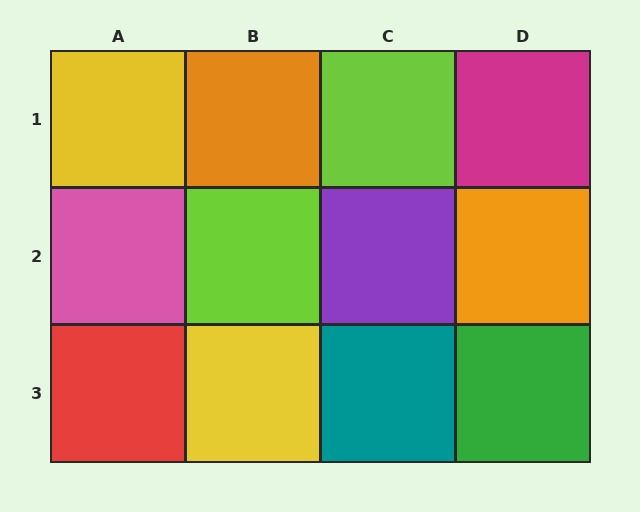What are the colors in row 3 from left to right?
Red, yellow, teal, green.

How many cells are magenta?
1 cell is magenta.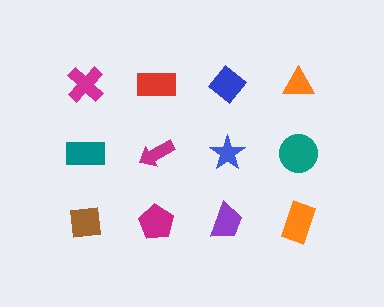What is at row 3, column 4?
An orange rectangle.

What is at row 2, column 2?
A magenta arrow.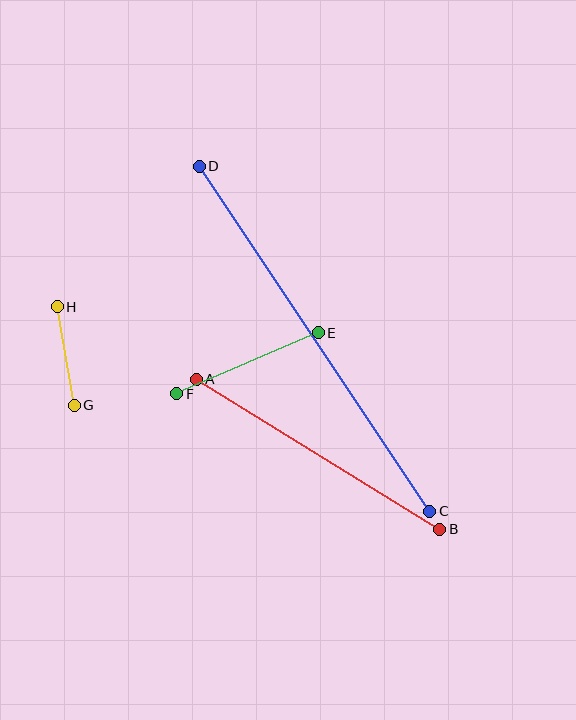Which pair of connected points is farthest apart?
Points C and D are farthest apart.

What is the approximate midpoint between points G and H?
The midpoint is at approximately (66, 356) pixels.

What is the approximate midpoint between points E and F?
The midpoint is at approximately (248, 363) pixels.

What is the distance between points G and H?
The distance is approximately 100 pixels.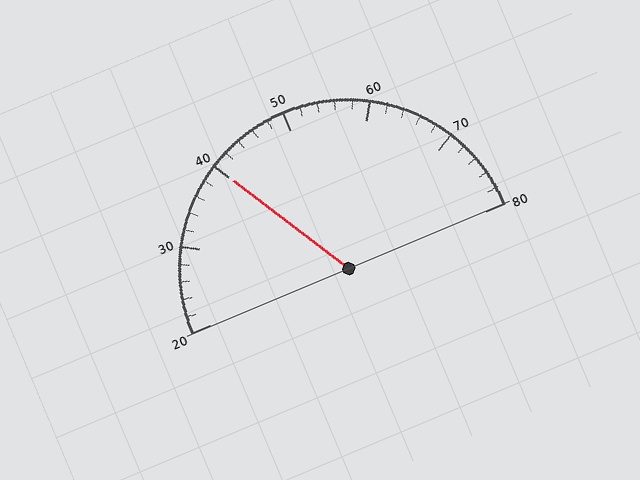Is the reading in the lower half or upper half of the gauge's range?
The reading is in the lower half of the range (20 to 80).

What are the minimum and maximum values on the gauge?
The gauge ranges from 20 to 80.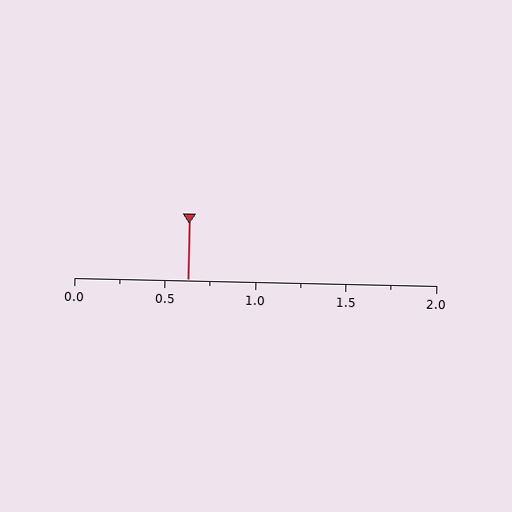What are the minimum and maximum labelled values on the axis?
The axis runs from 0.0 to 2.0.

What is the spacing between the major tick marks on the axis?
The major ticks are spaced 0.5 apart.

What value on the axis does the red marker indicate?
The marker indicates approximately 0.62.